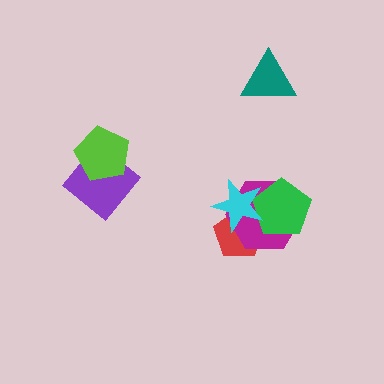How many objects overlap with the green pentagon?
3 objects overlap with the green pentagon.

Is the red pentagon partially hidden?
Yes, it is partially covered by another shape.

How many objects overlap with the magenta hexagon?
3 objects overlap with the magenta hexagon.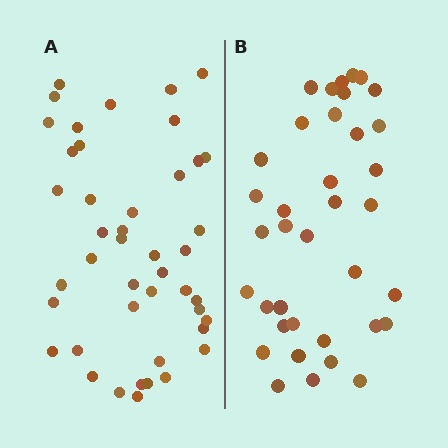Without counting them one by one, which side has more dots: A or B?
Region A (the left region) has more dots.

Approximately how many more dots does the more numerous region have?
Region A has roughly 8 or so more dots than region B.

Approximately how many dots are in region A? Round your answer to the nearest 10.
About 40 dots. (The exact count is 44, which rounds to 40.)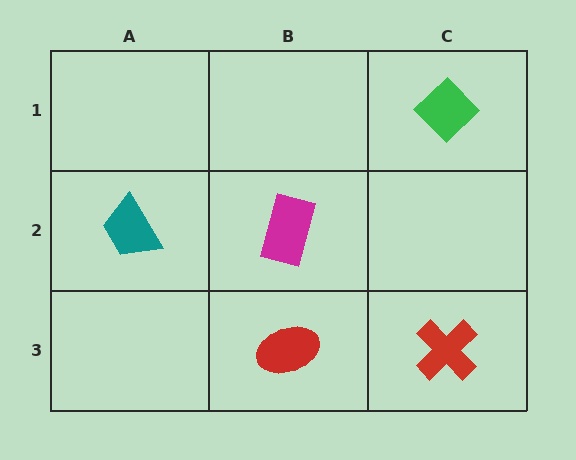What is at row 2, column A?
A teal trapezoid.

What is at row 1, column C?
A green diamond.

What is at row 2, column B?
A magenta rectangle.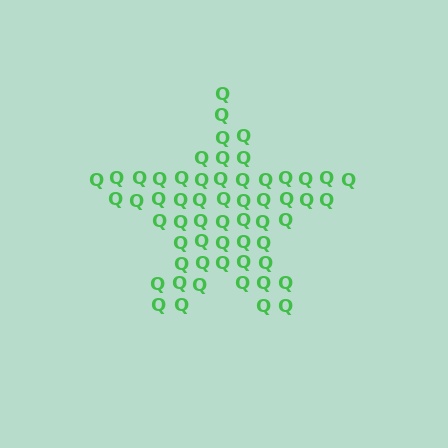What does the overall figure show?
The overall figure shows a star.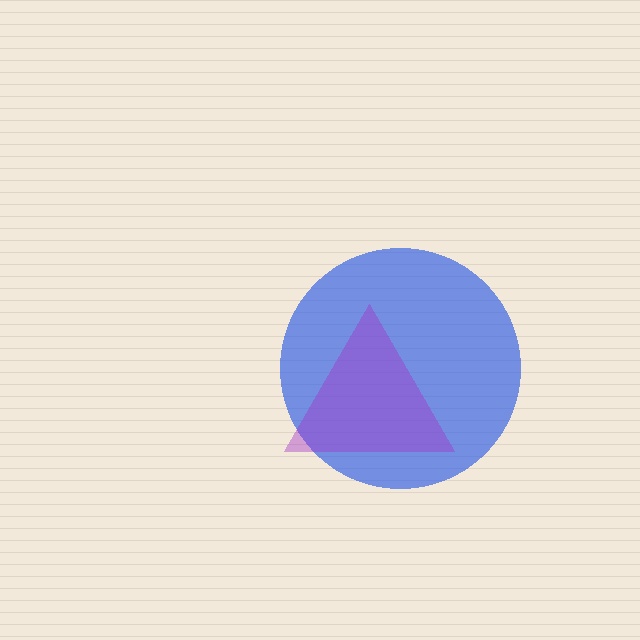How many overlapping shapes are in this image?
There are 2 overlapping shapes in the image.